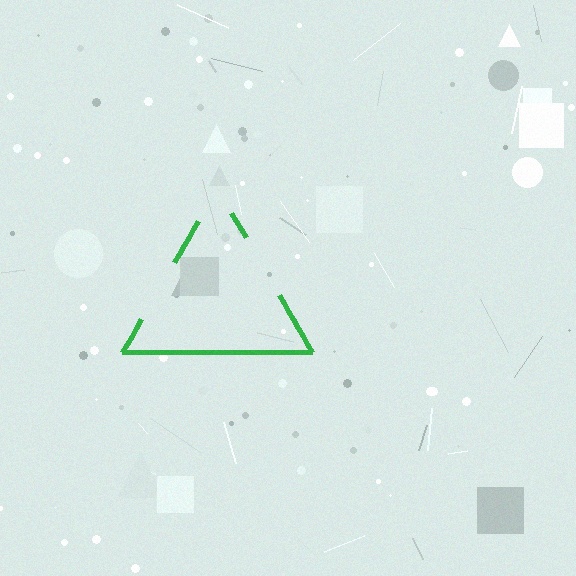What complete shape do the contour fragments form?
The contour fragments form a triangle.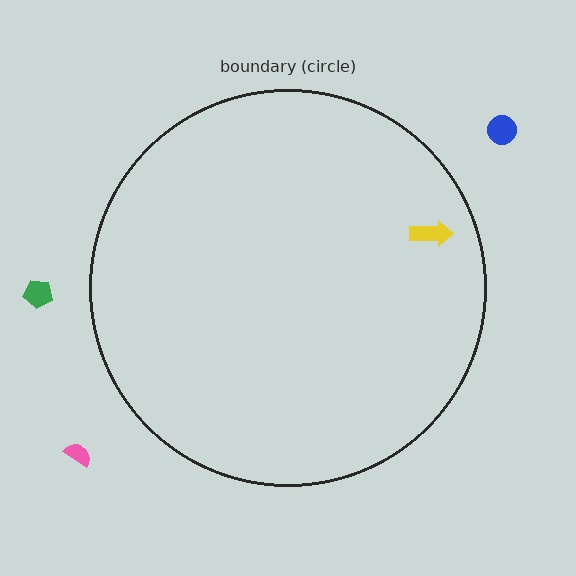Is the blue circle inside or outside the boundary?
Outside.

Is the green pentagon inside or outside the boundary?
Outside.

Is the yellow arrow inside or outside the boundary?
Inside.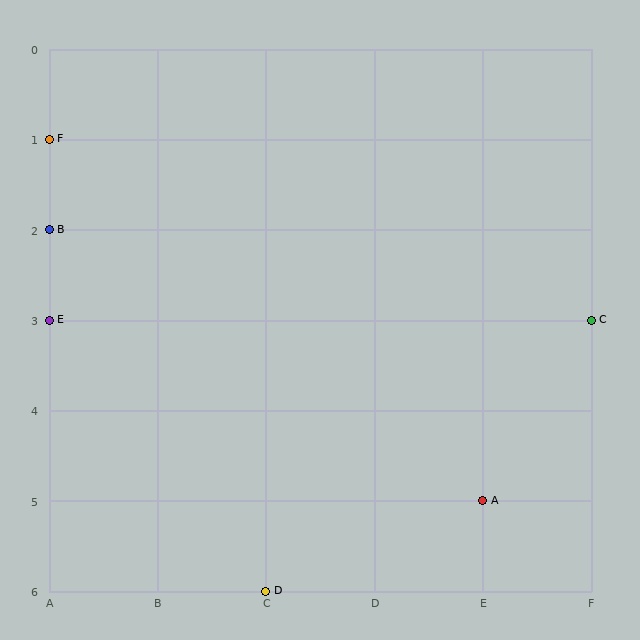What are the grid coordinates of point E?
Point E is at grid coordinates (A, 3).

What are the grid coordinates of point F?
Point F is at grid coordinates (A, 1).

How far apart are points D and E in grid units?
Points D and E are 2 columns and 3 rows apart (about 3.6 grid units diagonally).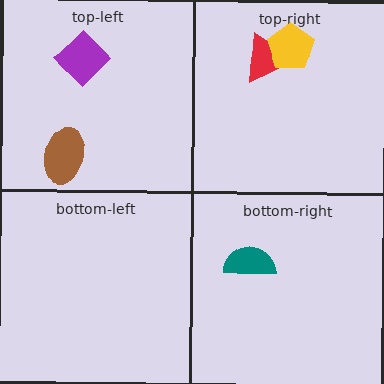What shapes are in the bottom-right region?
The teal semicircle.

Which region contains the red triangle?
The top-right region.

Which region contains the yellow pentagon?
The top-right region.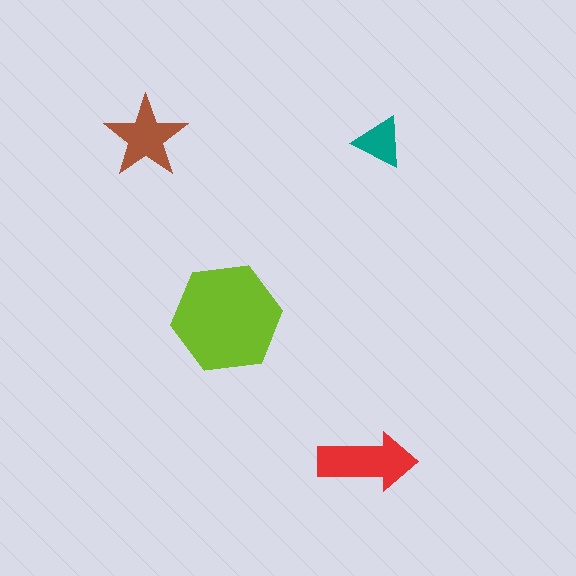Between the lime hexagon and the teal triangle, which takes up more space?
The lime hexagon.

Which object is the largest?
The lime hexagon.